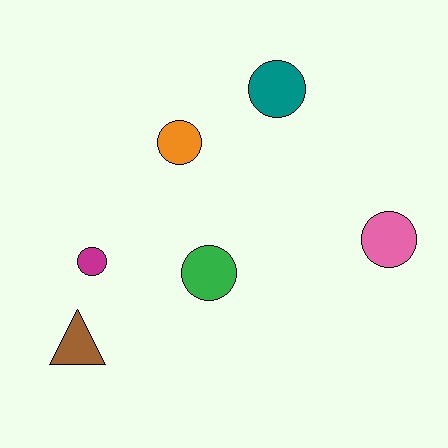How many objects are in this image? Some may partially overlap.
There are 6 objects.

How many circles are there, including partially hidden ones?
There are 5 circles.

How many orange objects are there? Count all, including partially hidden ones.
There is 1 orange object.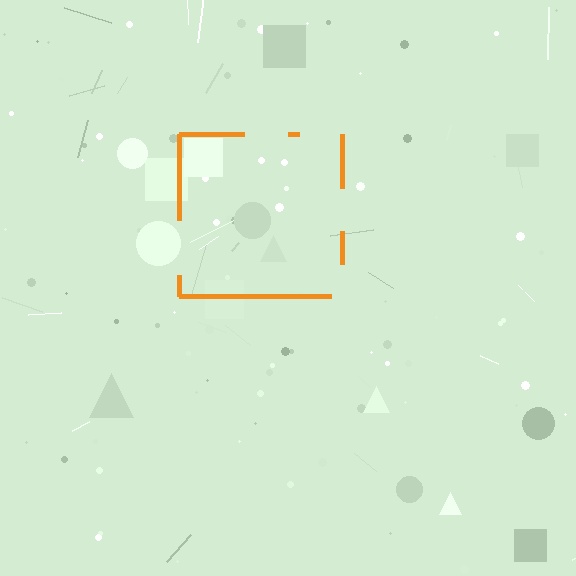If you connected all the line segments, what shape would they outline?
They would outline a square.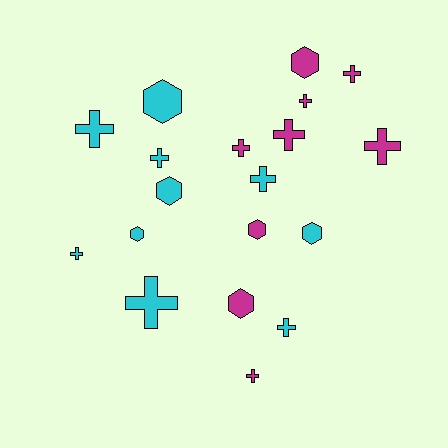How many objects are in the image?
There are 19 objects.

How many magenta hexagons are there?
There are 3 magenta hexagons.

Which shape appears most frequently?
Cross, with 12 objects.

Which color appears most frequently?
Cyan, with 10 objects.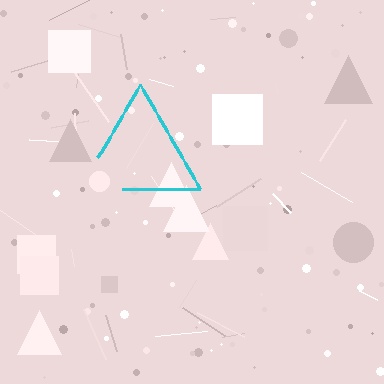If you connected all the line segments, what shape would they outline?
They would outline a triangle.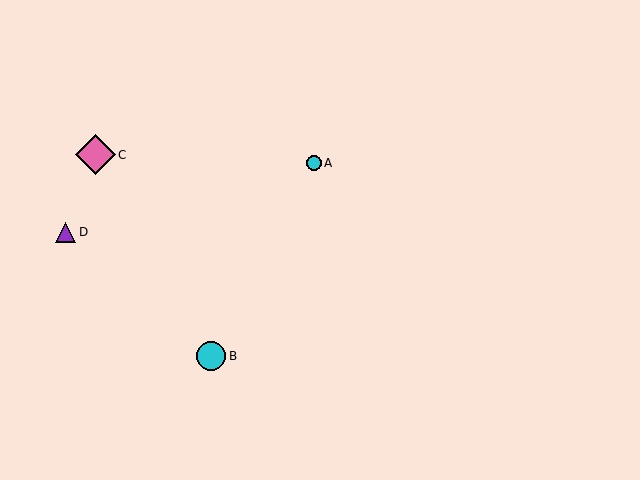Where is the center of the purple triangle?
The center of the purple triangle is at (66, 232).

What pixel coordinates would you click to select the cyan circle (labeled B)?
Click at (211, 356) to select the cyan circle B.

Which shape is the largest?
The pink diamond (labeled C) is the largest.